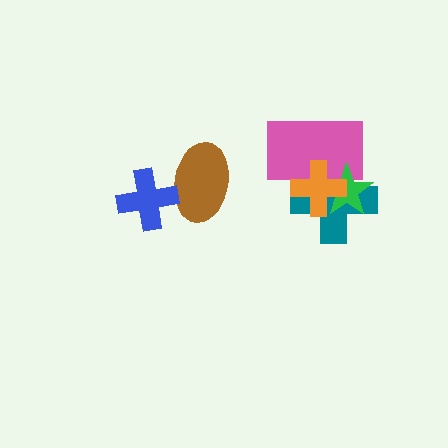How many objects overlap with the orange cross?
3 objects overlap with the orange cross.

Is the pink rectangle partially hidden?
Yes, it is partially covered by another shape.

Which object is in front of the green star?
The orange cross is in front of the green star.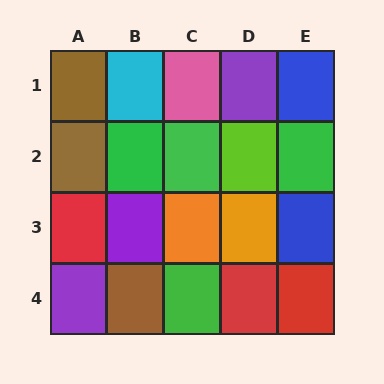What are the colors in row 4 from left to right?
Purple, brown, green, red, red.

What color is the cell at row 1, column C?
Pink.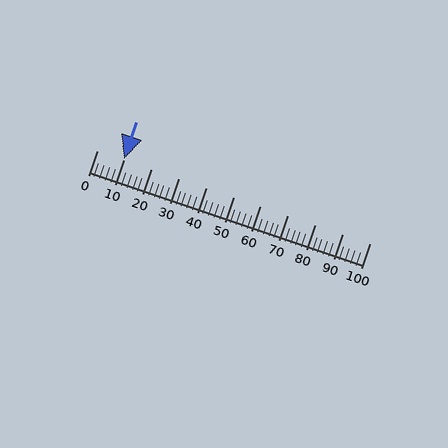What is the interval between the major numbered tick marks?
The major tick marks are spaced 10 units apart.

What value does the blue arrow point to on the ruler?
The blue arrow points to approximately 10.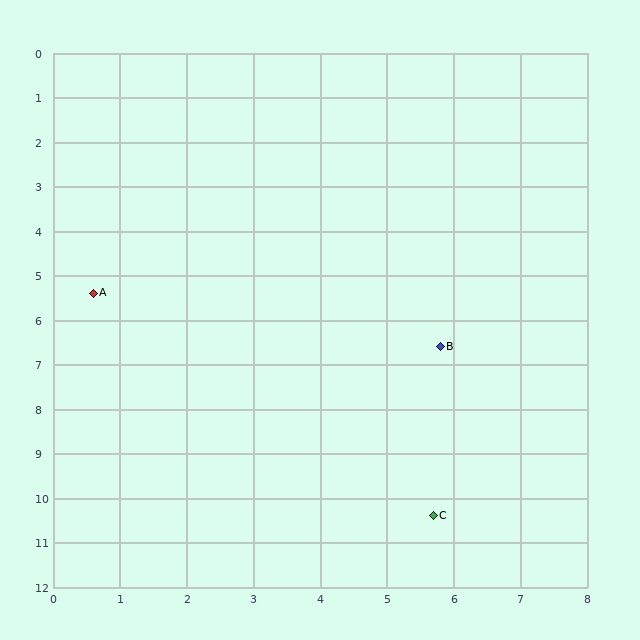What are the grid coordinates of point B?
Point B is at approximately (5.8, 6.6).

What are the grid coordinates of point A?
Point A is at approximately (0.6, 5.4).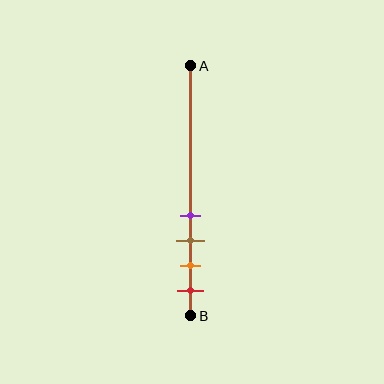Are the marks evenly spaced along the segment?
Yes, the marks are approximately evenly spaced.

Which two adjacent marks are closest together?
The purple and brown marks are the closest adjacent pair.